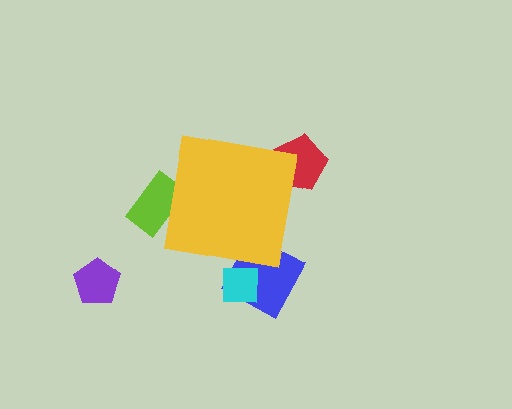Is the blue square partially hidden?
Yes, the blue square is partially hidden behind the yellow square.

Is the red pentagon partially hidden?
Yes, the red pentagon is partially hidden behind the yellow square.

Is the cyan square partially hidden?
Yes, the cyan square is partially hidden behind the yellow square.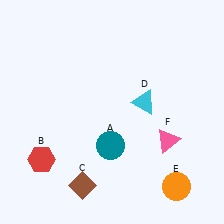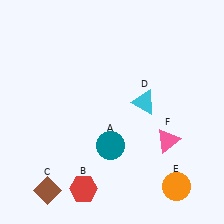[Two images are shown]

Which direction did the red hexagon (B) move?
The red hexagon (B) moved right.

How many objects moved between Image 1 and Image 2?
2 objects moved between the two images.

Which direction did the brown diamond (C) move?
The brown diamond (C) moved left.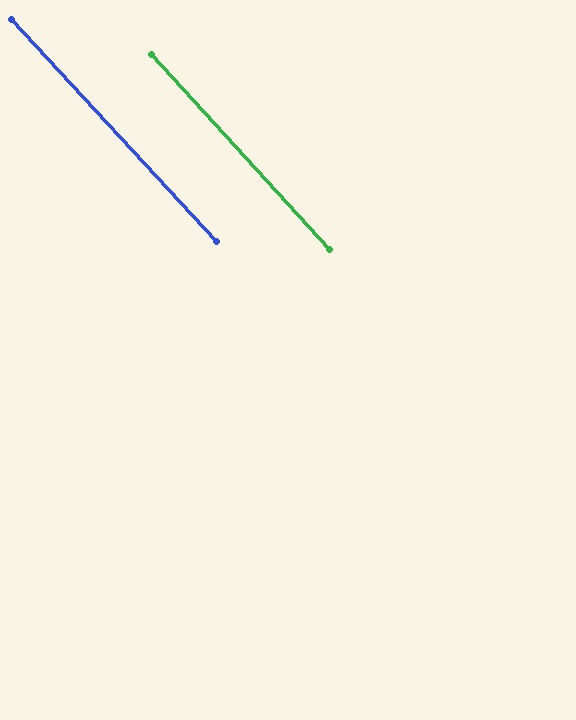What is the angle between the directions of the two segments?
Approximately 0 degrees.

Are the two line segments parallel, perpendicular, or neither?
Parallel — their directions differ by only 0.4°.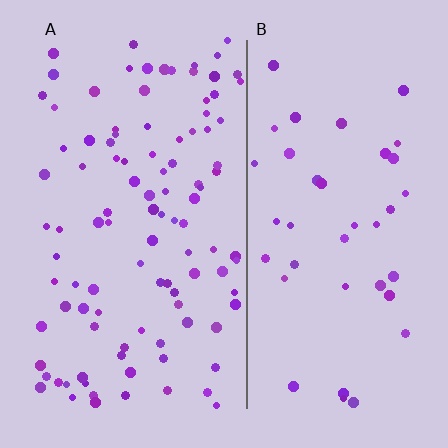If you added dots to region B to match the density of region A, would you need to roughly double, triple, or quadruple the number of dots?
Approximately triple.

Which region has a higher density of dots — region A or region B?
A (the left).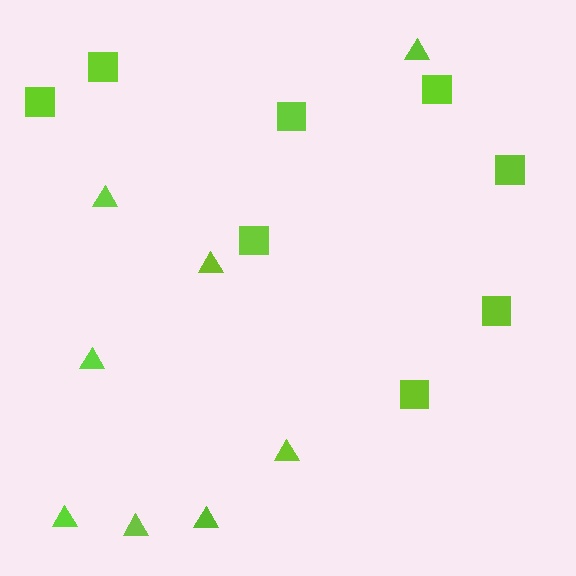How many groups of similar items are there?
There are 2 groups: one group of squares (8) and one group of triangles (8).